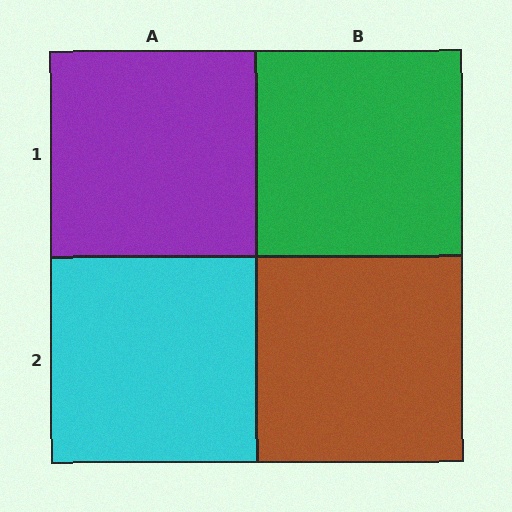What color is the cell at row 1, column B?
Green.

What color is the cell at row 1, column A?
Purple.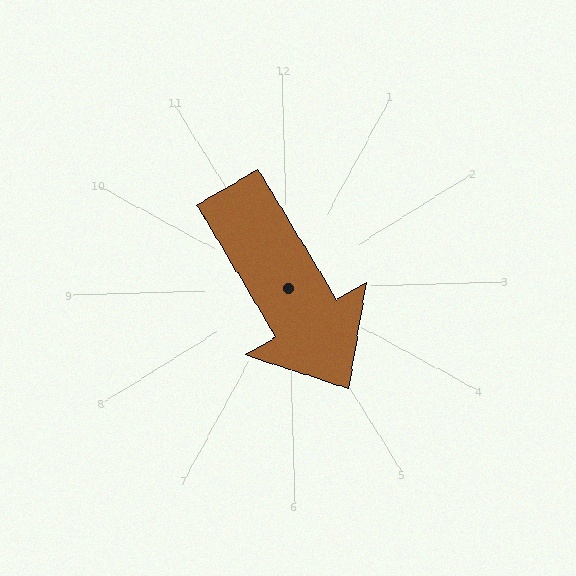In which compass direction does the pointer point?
Southeast.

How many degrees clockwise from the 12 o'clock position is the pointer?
Approximately 151 degrees.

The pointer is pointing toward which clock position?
Roughly 5 o'clock.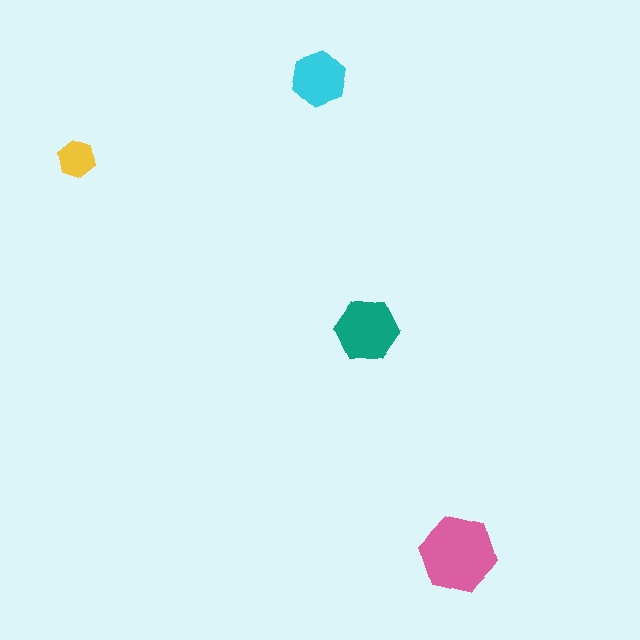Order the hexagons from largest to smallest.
the pink one, the teal one, the cyan one, the yellow one.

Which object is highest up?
The cyan hexagon is topmost.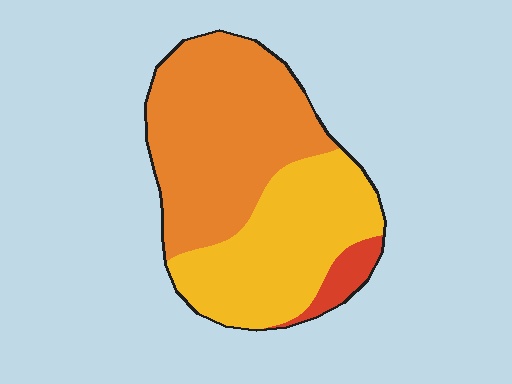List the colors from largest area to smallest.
From largest to smallest: orange, yellow, red.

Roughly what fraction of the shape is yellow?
Yellow covers 41% of the shape.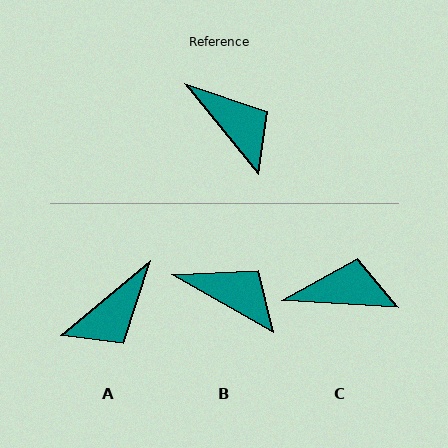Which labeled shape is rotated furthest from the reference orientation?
A, about 90 degrees away.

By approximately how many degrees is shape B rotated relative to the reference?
Approximately 21 degrees counter-clockwise.